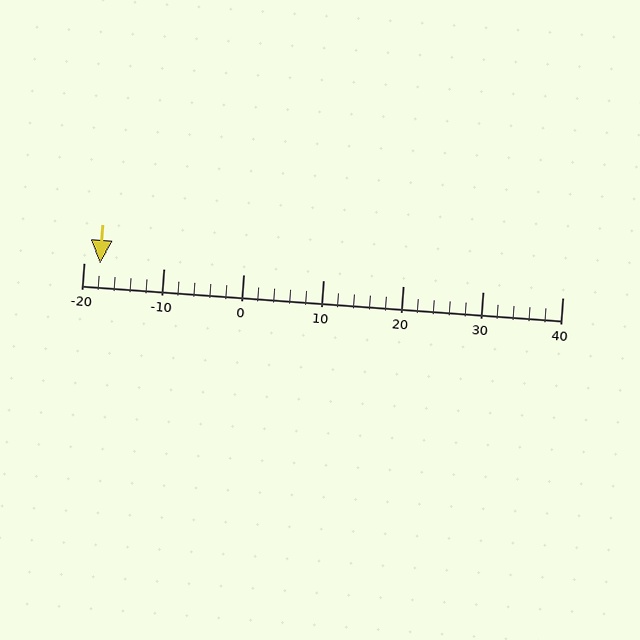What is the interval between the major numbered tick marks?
The major tick marks are spaced 10 units apart.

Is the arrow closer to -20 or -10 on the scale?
The arrow is closer to -20.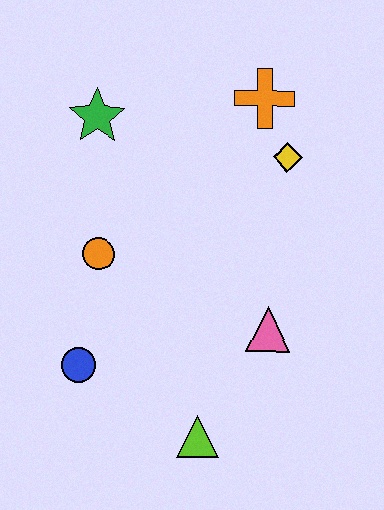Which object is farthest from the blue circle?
The orange cross is farthest from the blue circle.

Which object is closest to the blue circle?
The orange circle is closest to the blue circle.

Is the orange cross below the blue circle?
No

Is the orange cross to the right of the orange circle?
Yes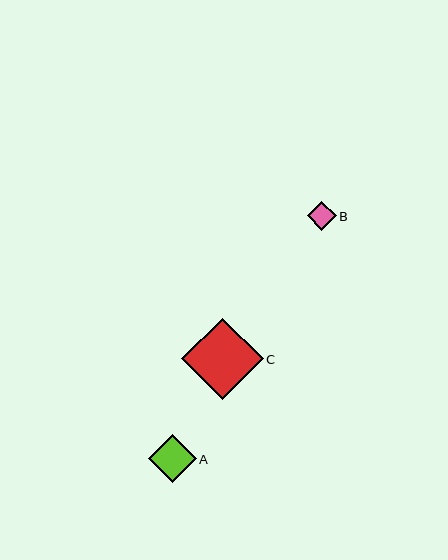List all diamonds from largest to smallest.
From largest to smallest: C, A, B.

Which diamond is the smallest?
Diamond B is the smallest with a size of approximately 29 pixels.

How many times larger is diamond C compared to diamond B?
Diamond C is approximately 2.8 times the size of diamond B.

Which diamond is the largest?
Diamond C is the largest with a size of approximately 82 pixels.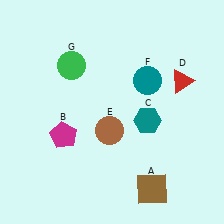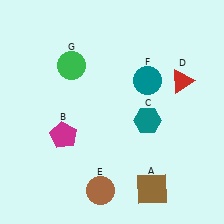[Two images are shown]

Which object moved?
The brown circle (E) moved down.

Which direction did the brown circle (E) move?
The brown circle (E) moved down.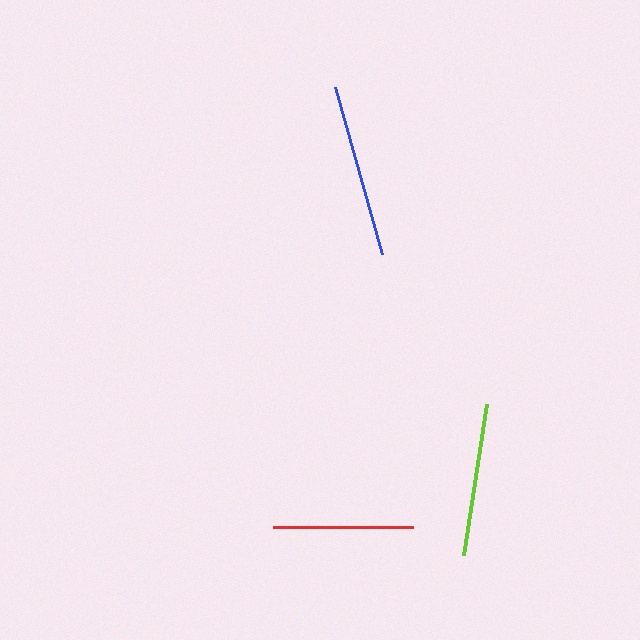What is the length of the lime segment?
The lime segment is approximately 153 pixels long.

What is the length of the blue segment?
The blue segment is approximately 173 pixels long.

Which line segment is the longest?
The blue line is the longest at approximately 173 pixels.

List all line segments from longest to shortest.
From longest to shortest: blue, lime, red.